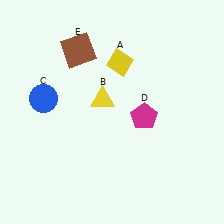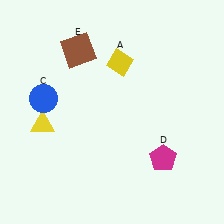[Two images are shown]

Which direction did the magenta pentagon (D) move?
The magenta pentagon (D) moved down.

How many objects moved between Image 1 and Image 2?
2 objects moved between the two images.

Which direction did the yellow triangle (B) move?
The yellow triangle (B) moved left.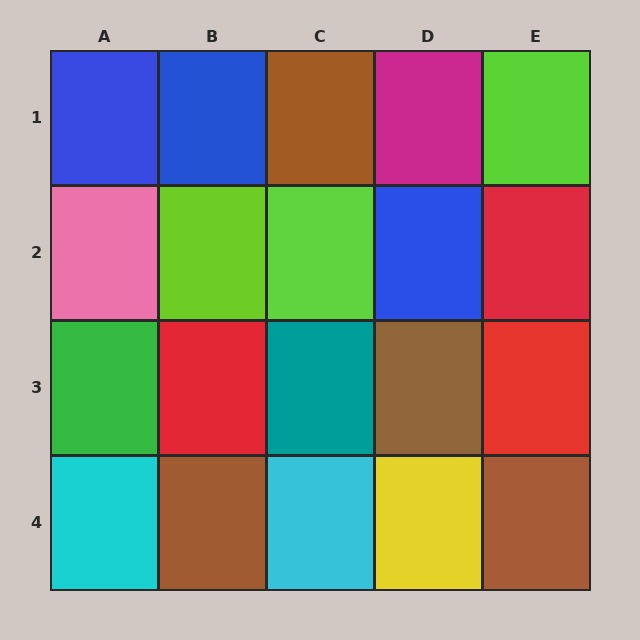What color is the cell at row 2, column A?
Pink.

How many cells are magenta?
1 cell is magenta.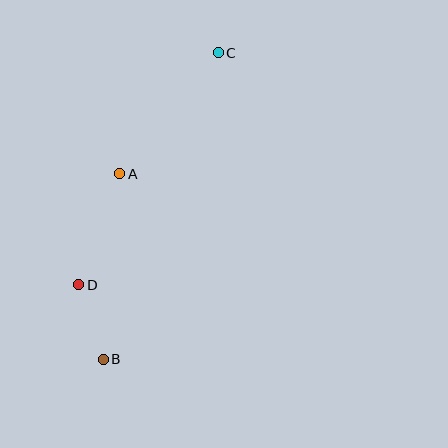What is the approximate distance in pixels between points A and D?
The distance between A and D is approximately 118 pixels.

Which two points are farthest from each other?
Points B and C are farthest from each other.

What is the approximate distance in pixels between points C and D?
The distance between C and D is approximately 271 pixels.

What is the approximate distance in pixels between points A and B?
The distance between A and B is approximately 186 pixels.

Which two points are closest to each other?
Points B and D are closest to each other.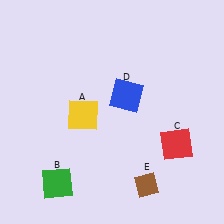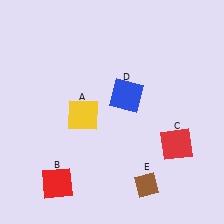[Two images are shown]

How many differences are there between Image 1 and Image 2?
There is 1 difference between the two images.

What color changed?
The square (B) changed from green in Image 1 to red in Image 2.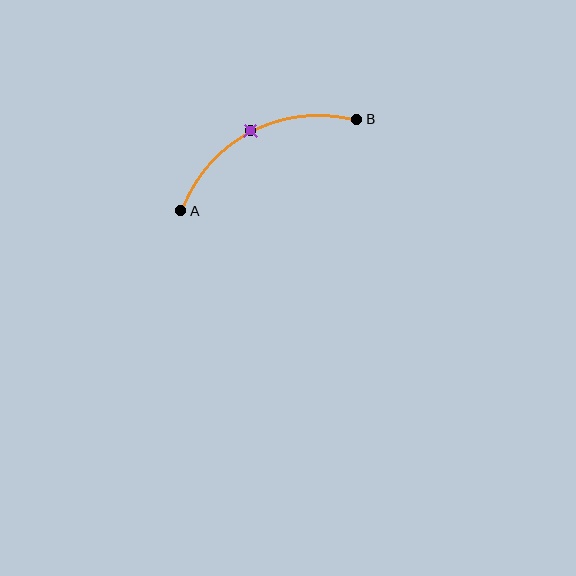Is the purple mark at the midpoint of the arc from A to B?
Yes. The purple mark lies on the arc at equal arc-length from both A and B — it is the arc midpoint.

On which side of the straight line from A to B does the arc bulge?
The arc bulges above the straight line connecting A and B.